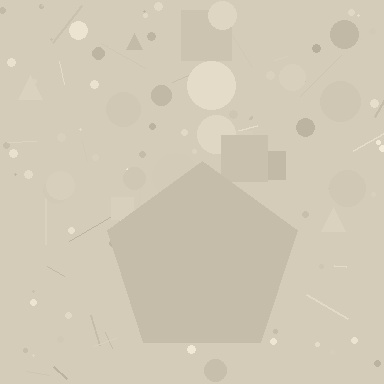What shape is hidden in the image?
A pentagon is hidden in the image.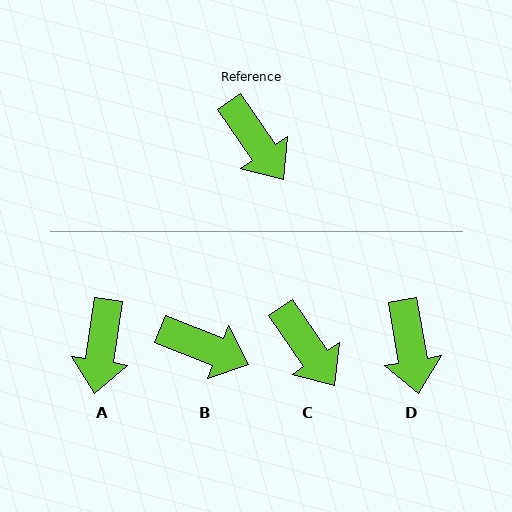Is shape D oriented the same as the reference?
No, it is off by about 25 degrees.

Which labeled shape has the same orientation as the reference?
C.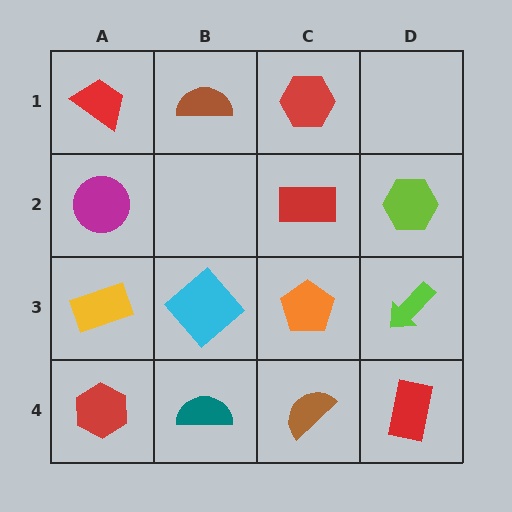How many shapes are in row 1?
3 shapes.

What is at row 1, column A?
A red trapezoid.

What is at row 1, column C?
A red hexagon.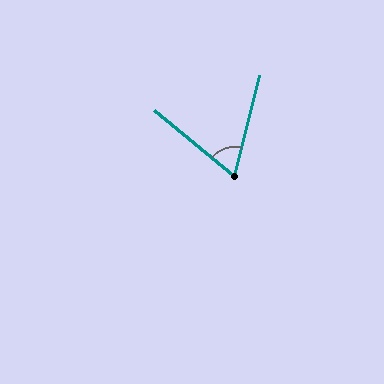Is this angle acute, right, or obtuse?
It is acute.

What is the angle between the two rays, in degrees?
Approximately 65 degrees.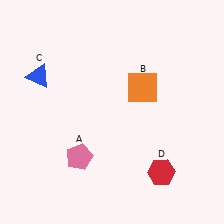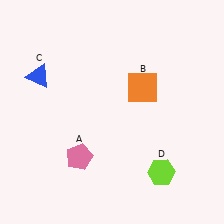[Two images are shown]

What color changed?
The hexagon (D) changed from red in Image 1 to lime in Image 2.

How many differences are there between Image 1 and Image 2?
There is 1 difference between the two images.